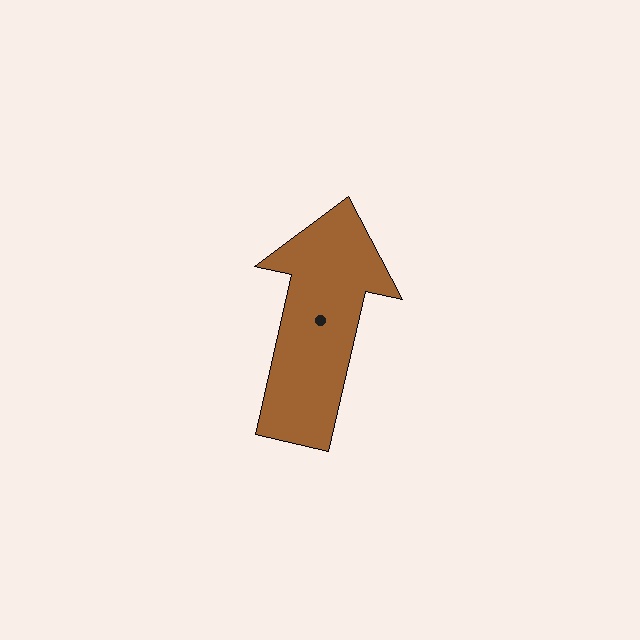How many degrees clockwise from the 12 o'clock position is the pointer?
Approximately 13 degrees.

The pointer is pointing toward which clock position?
Roughly 12 o'clock.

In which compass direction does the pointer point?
North.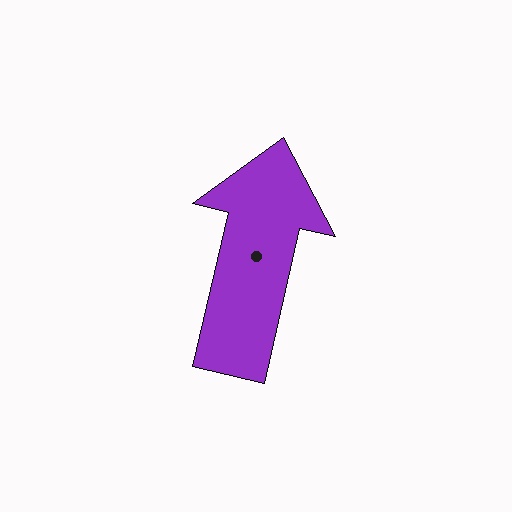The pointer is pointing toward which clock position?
Roughly 12 o'clock.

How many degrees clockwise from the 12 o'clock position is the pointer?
Approximately 13 degrees.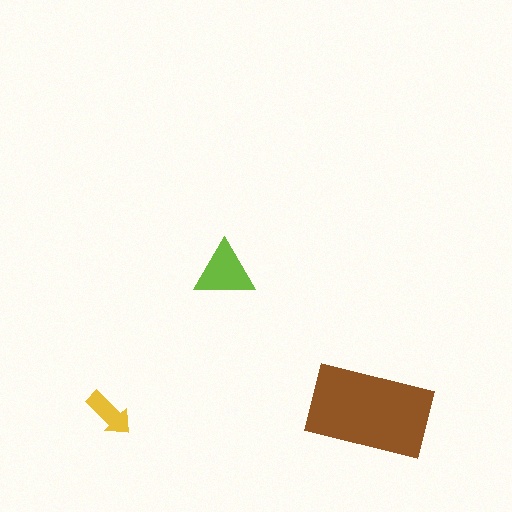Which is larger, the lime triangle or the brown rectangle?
The brown rectangle.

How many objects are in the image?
There are 3 objects in the image.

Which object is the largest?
The brown rectangle.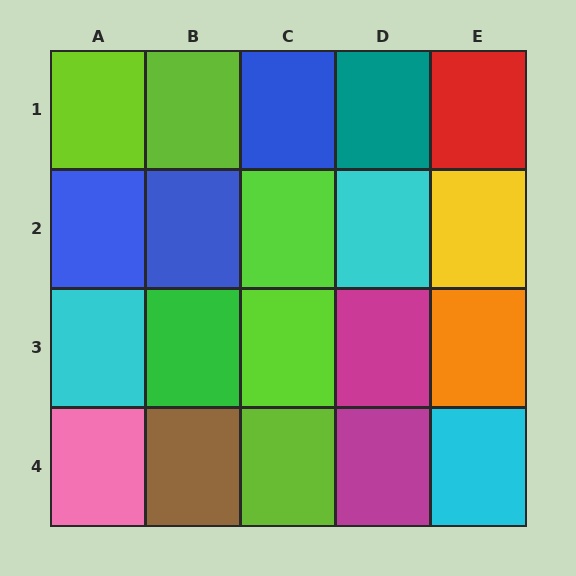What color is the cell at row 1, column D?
Teal.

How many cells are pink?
1 cell is pink.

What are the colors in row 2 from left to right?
Blue, blue, lime, cyan, yellow.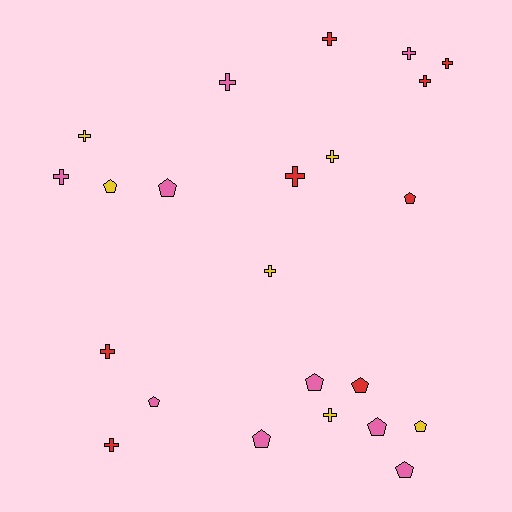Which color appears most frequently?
Pink, with 9 objects.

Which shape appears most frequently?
Cross, with 13 objects.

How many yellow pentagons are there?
There are 2 yellow pentagons.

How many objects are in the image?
There are 23 objects.